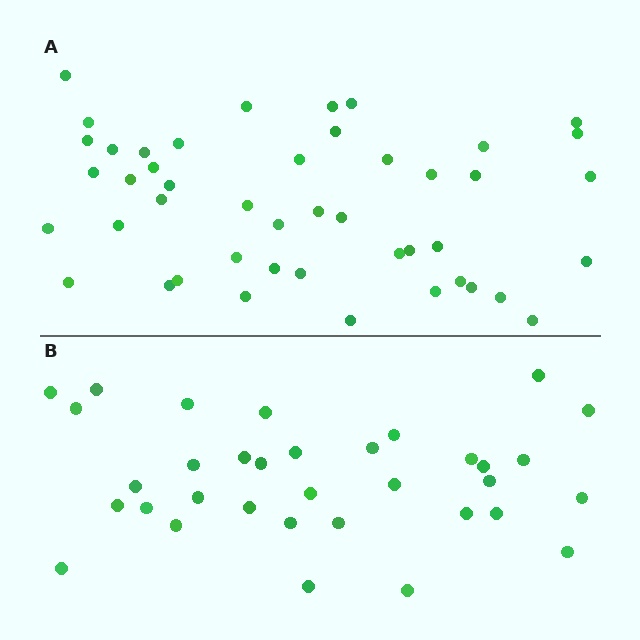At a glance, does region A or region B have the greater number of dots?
Region A (the top region) has more dots.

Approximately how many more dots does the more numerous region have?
Region A has roughly 12 or so more dots than region B.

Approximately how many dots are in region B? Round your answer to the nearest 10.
About 30 dots. (The exact count is 34, which rounds to 30.)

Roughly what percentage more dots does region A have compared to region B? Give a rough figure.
About 35% more.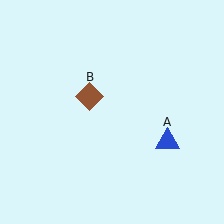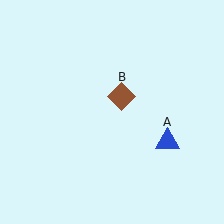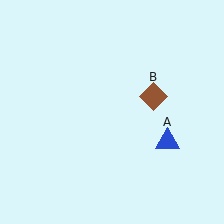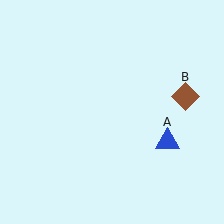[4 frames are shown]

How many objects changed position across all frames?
1 object changed position: brown diamond (object B).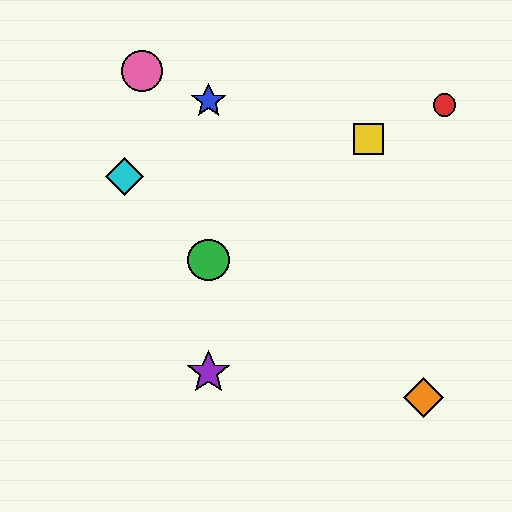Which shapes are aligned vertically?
The blue star, the green circle, the purple star are aligned vertically.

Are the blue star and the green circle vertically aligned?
Yes, both are at x≈209.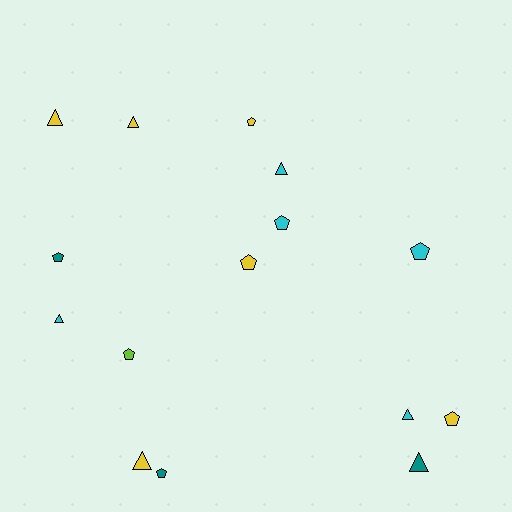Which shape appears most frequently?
Pentagon, with 8 objects.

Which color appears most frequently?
Yellow, with 6 objects.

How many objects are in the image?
There are 15 objects.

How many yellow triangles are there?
There are 3 yellow triangles.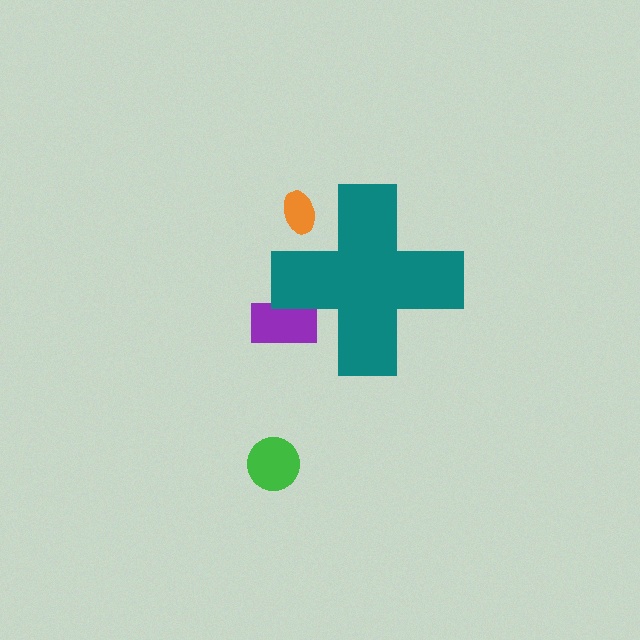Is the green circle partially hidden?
No, the green circle is fully visible.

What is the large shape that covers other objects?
A teal cross.